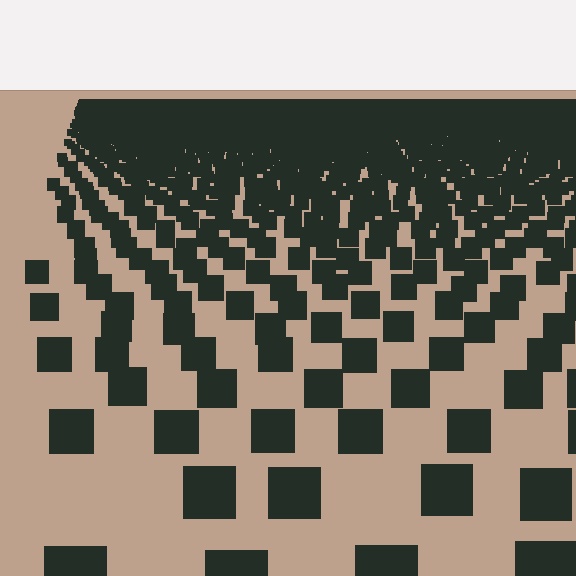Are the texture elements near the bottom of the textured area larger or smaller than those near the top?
Larger. Near the bottom, elements are closer to the viewer and appear at a bigger on-screen size.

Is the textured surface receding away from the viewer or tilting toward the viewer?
The surface is receding away from the viewer. Texture elements get smaller and denser toward the top.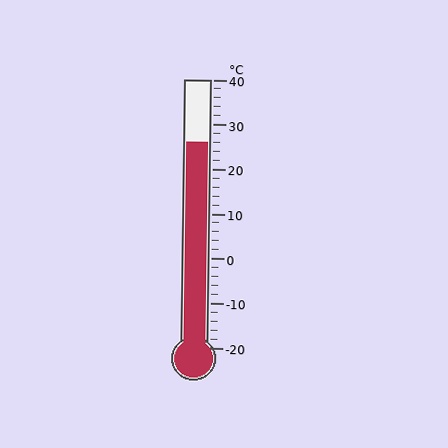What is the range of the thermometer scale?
The thermometer scale ranges from -20°C to 40°C.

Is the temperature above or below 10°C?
The temperature is above 10°C.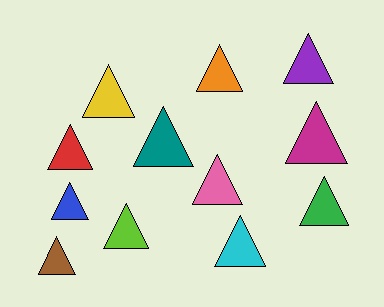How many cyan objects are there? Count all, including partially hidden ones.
There is 1 cyan object.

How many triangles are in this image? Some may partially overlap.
There are 12 triangles.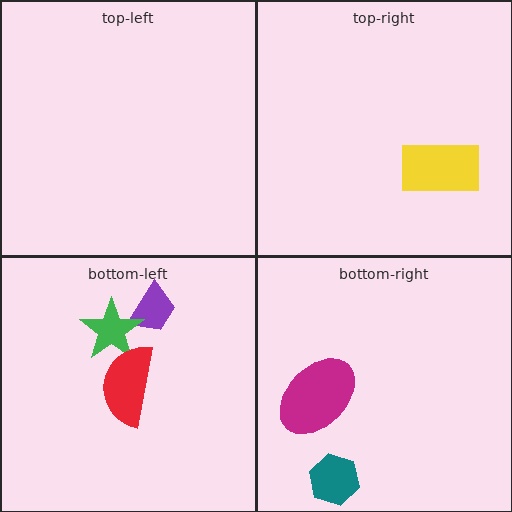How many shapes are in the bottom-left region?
3.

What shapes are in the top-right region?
The yellow rectangle.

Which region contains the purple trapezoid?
The bottom-left region.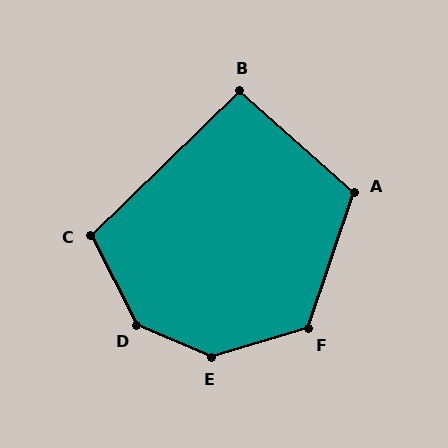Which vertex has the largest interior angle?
E, at approximately 140 degrees.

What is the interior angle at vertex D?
Approximately 140 degrees (obtuse).